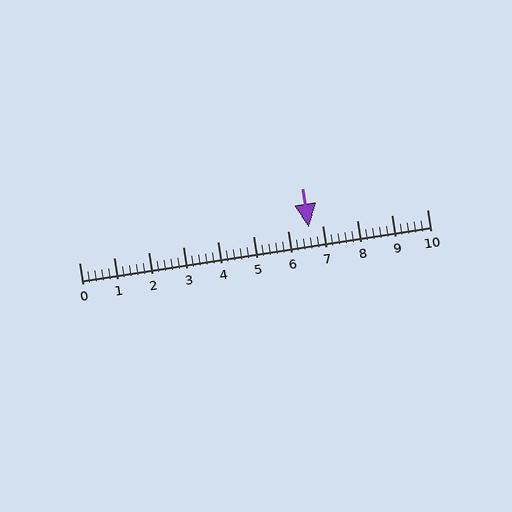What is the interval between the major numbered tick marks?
The major tick marks are spaced 1 units apart.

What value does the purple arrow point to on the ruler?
The purple arrow points to approximately 6.6.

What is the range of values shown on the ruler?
The ruler shows values from 0 to 10.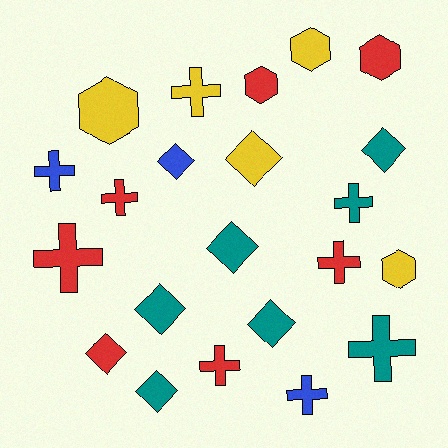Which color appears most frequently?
Red, with 7 objects.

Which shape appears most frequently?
Cross, with 9 objects.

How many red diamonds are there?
There is 1 red diamond.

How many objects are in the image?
There are 22 objects.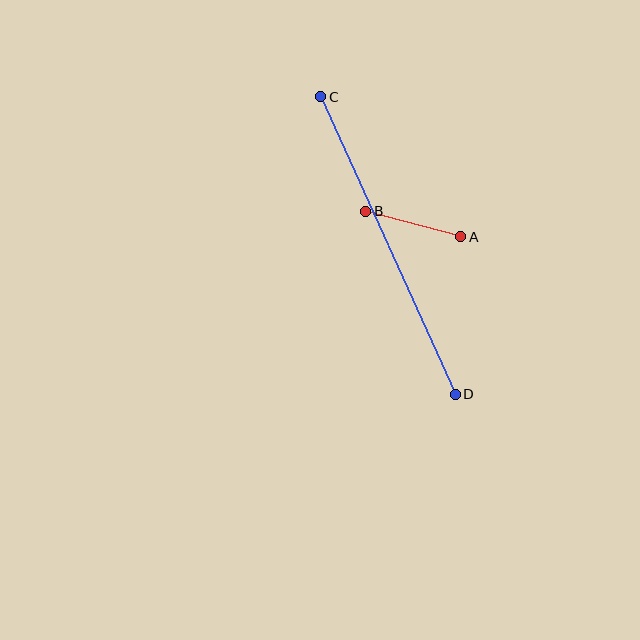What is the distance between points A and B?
The distance is approximately 98 pixels.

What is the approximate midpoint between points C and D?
The midpoint is at approximately (388, 246) pixels.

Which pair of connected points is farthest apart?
Points C and D are farthest apart.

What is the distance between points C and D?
The distance is approximately 326 pixels.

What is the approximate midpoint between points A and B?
The midpoint is at approximately (413, 224) pixels.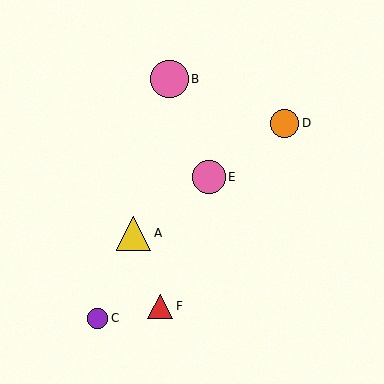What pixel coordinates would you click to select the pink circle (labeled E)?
Click at (209, 177) to select the pink circle E.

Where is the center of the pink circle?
The center of the pink circle is at (170, 79).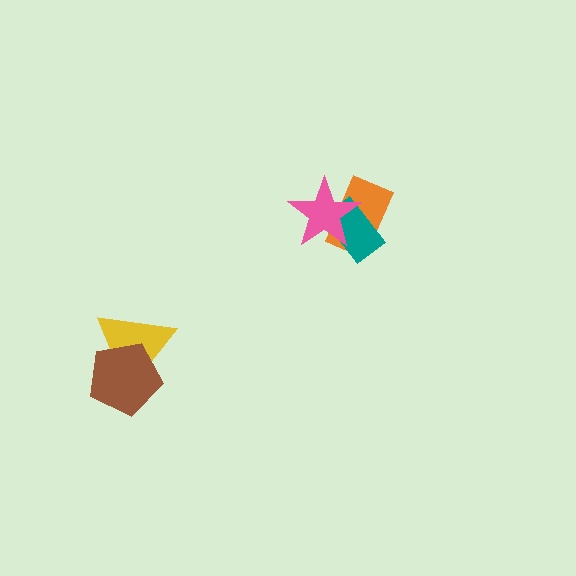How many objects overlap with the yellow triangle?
1 object overlaps with the yellow triangle.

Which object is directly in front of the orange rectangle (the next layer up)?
The teal rectangle is directly in front of the orange rectangle.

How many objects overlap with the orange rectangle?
2 objects overlap with the orange rectangle.